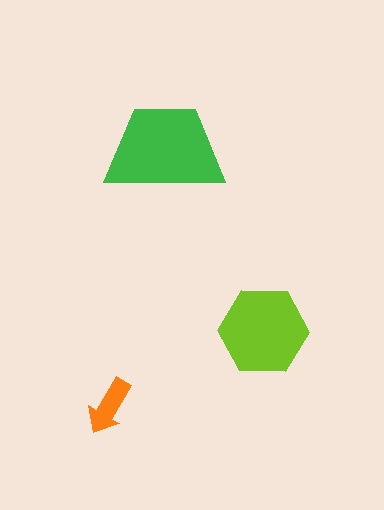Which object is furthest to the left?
The orange arrow is leftmost.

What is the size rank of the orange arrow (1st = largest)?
3rd.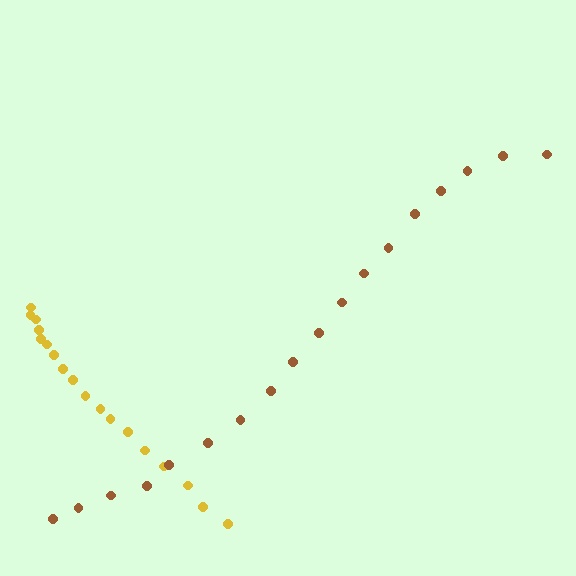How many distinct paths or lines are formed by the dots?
There are 2 distinct paths.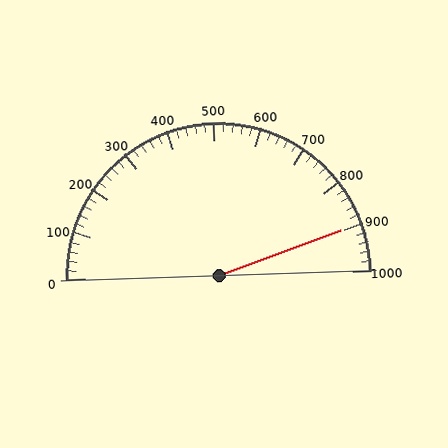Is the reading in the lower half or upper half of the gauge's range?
The reading is in the upper half of the range (0 to 1000).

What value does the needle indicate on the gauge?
The needle indicates approximately 900.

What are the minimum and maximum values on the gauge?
The gauge ranges from 0 to 1000.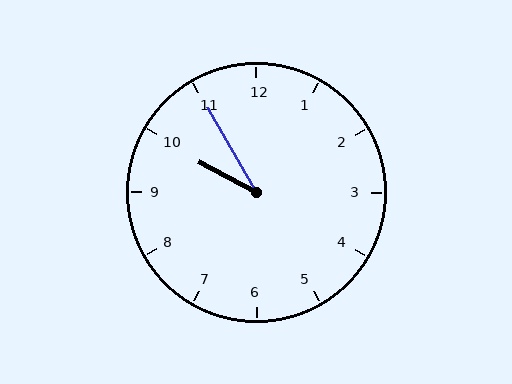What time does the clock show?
9:55.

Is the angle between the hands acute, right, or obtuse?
It is acute.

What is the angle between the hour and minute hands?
Approximately 32 degrees.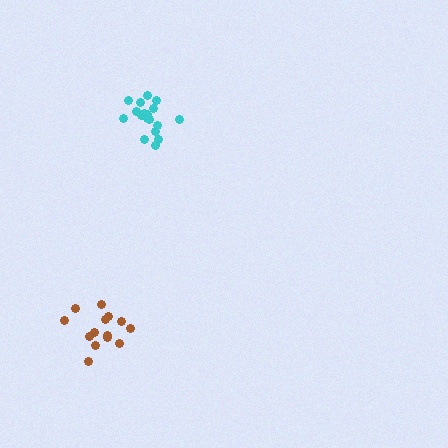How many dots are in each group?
Group 1: 18 dots, Group 2: 14 dots (32 total).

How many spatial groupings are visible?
There are 2 spatial groupings.